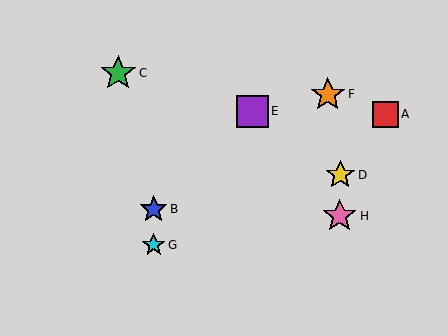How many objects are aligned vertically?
2 objects (B, G) are aligned vertically.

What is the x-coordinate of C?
Object C is at x≈118.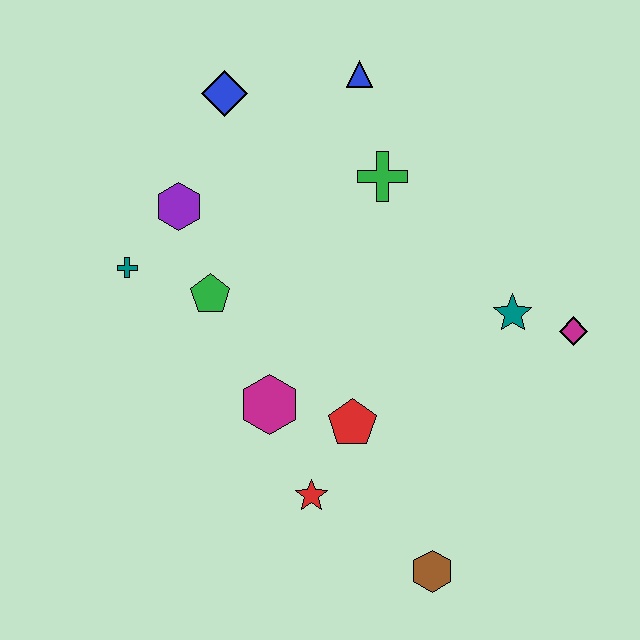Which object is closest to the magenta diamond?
The teal star is closest to the magenta diamond.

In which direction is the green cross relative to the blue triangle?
The green cross is below the blue triangle.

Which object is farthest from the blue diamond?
The brown hexagon is farthest from the blue diamond.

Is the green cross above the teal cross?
Yes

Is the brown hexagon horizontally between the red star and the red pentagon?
No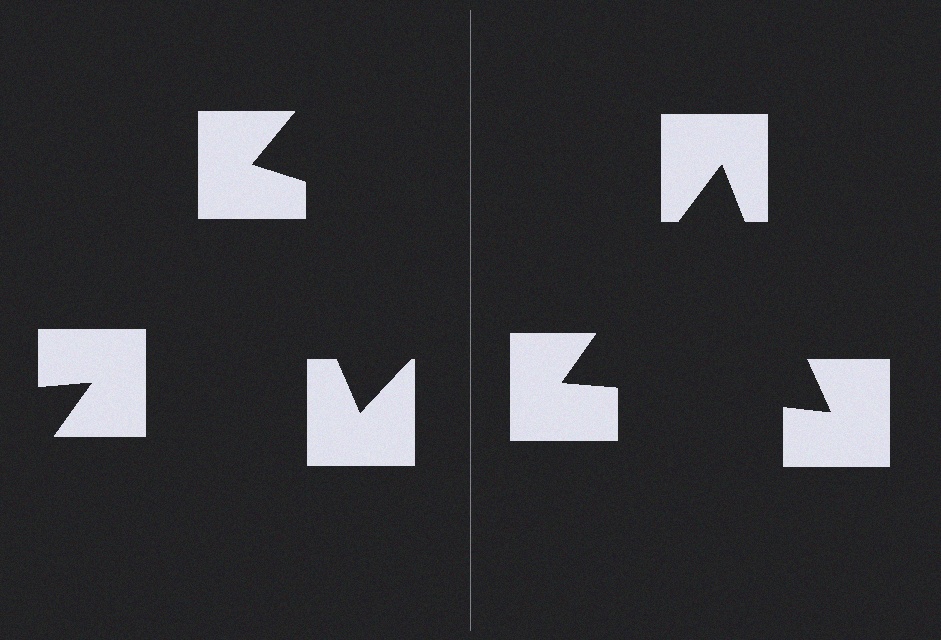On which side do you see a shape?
An illusory triangle appears on the right side. On the left side the wedge cuts are rotated, so no coherent shape forms.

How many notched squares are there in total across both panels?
6 — 3 on each side.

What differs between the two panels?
The notched squares are positioned identically on both sides; only the wedge orientations differ. On the right they align to a triangle; on the left they are misaligned.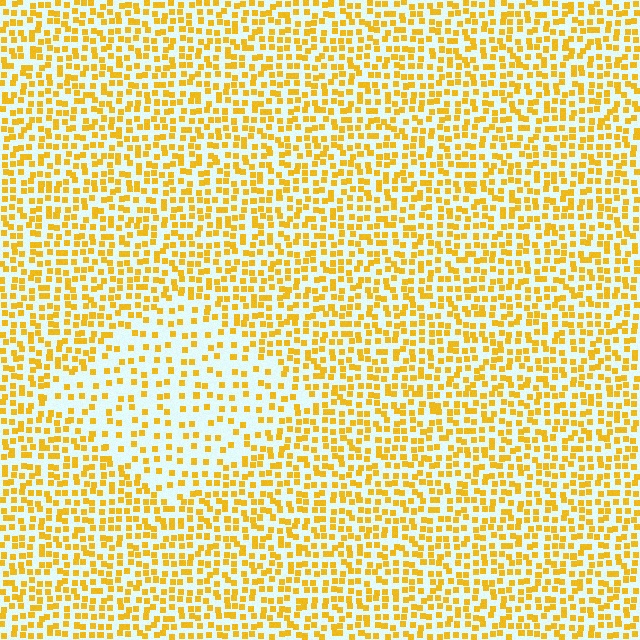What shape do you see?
I see a diamond.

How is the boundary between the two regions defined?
The boundary is defined by a change in element density (approximately 2.0x ratio). All elements are the same color, size, and shape.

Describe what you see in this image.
The image contains small yellow elements arranged at two different densities. A diamond-shaped region is visible where the elements are less densely packed than the surrounding area.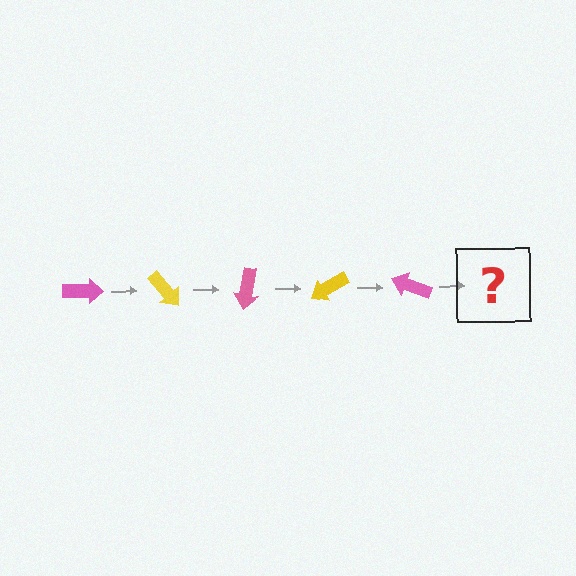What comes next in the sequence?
The next element should be a yellow arrow, rotated 250 degrees from the start.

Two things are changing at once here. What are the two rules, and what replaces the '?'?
The two rules are that it rotates 50 degrees each step and the color cycles through pink and yellow. The '?' should be a yellow arrow, rotated 250 degrees from the start.